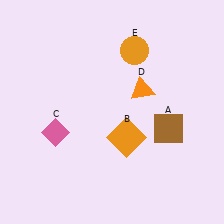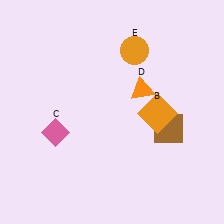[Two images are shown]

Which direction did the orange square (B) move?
The orange square (B) moved right.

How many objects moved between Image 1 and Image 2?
1 object moved between the two images.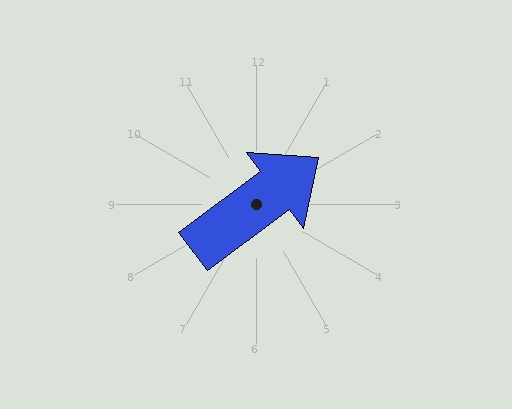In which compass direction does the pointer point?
Northeast.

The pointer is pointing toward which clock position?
Roughly 2 o'clock.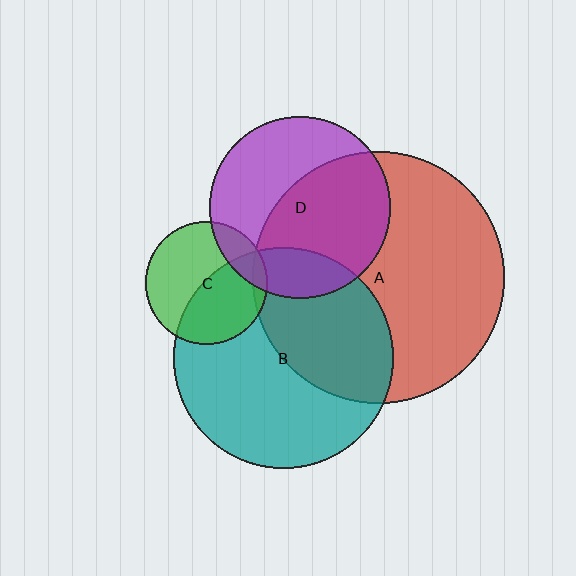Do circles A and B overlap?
Yes.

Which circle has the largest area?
Circle A (red).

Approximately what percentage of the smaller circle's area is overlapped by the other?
Approximately 40%.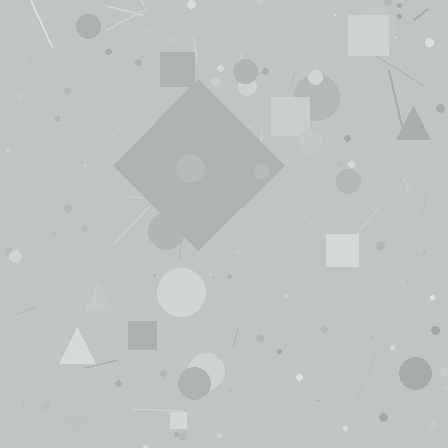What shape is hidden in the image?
A diamond is hidden in the image.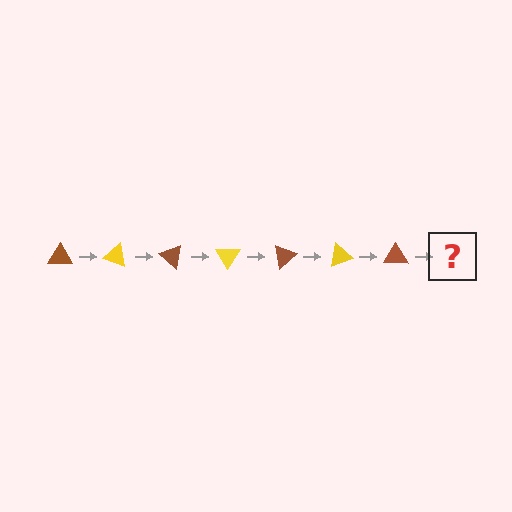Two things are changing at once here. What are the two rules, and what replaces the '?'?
The two rules are that it rotates 20 degrees each step and the color cycles through brown and yellow. The '?' should be a yellow triangle, rotated 140 degrees from the start.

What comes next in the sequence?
The next element should be a yellow triangle, rotated 140 degrees from the start.